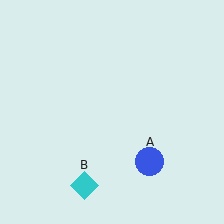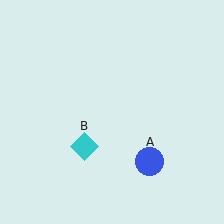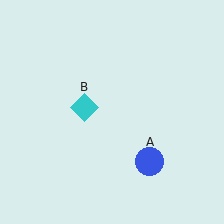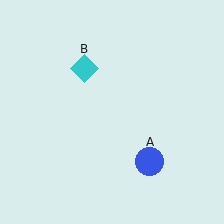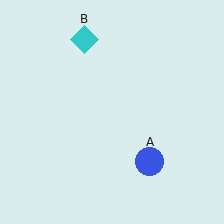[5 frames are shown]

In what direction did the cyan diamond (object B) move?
The cyan diamond (object B) moved up.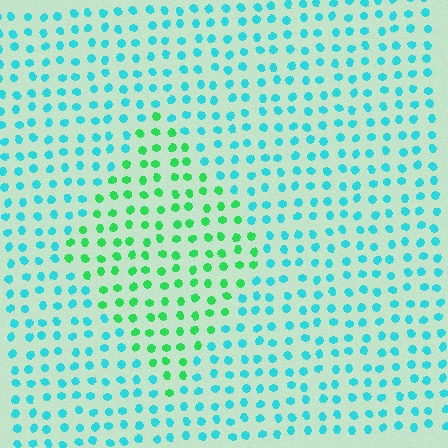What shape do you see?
I see a diamond.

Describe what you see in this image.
The image is filled with small cyan elements in a uniform arrangement. A diamond-shaped region is visible where the elements are tinted to a slightly different hue, forming a subtle color boundary.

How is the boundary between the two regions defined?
The boundary is defined purely by a slight shift in hue (about 48 degrees). Spacing, size, and orientation are identical on both sides.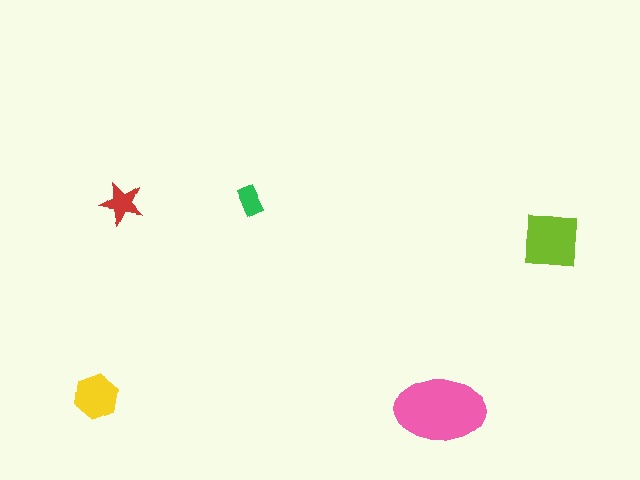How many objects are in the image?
There are 5 objects in the image.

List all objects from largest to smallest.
The pink ellipse, the lime square, the yellow hexagon, the red star, the green rectangle.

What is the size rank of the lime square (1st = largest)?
2nd.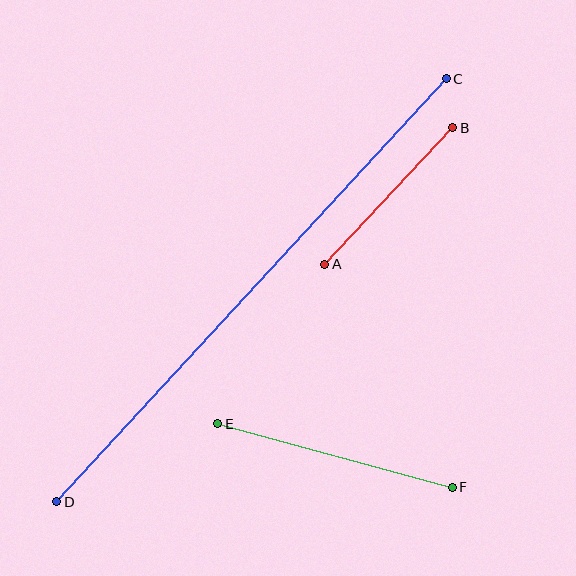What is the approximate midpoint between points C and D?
The midpoint is at approximately (251, 290) pixels.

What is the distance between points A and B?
The distance is approximately 187 pixels.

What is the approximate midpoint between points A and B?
The midpoint is at approximately (389, 196) pixels.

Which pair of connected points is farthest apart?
Points C and D are farthest apart.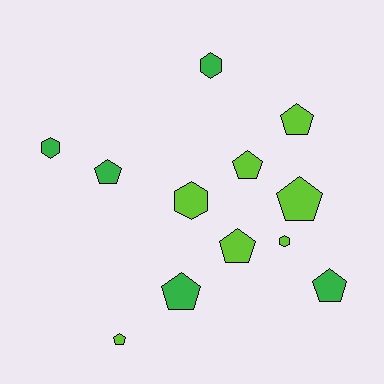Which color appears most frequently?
Lime, with 7 objects.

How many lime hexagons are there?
There are 2 lime hexagons.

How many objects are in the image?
There are 12 objects.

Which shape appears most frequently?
Pentagon, with 8 objects.